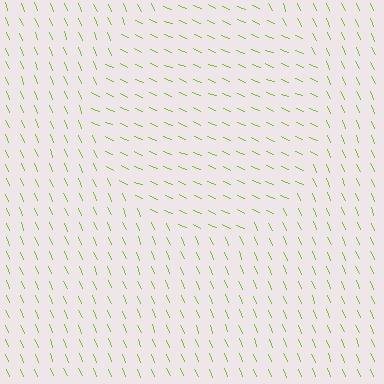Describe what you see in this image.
The image is filled with small lime line segments. A circle region in the image has lines oriented differently from the surrounding lines, creating a visible texture boundary.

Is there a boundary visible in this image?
Yes, there is a texture boundary formed by a change in line orientation.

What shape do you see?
I see a circle.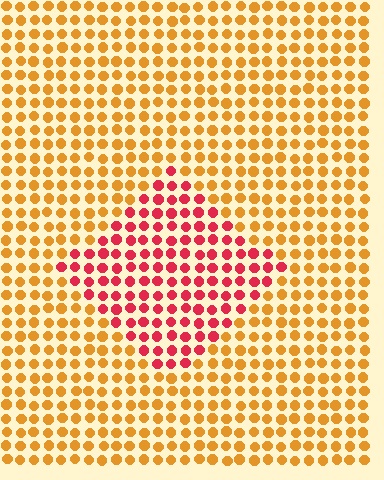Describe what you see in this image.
The image is filled with small orange elements in a uniform arrangement. A diamond-shaped region is visible where the elements are tinted to a slightly different hue, forming a subtle color boundary.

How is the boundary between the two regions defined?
The boundary is defined purely by a slight shift in hue (about 47 degrees). Spacing, size, and orientation are identical on both sides.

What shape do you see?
I see a diamond.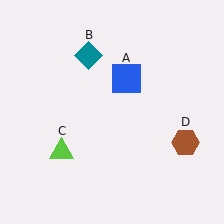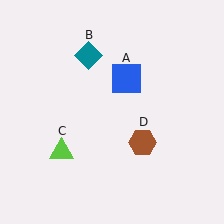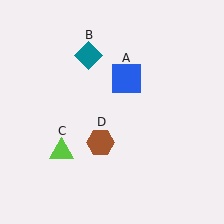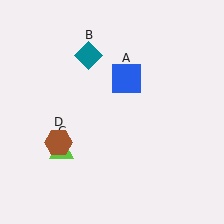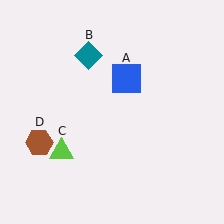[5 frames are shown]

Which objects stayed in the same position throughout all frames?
Blue square (object A) and teal diamond (object B) and lime triangle (object C) remained stationary.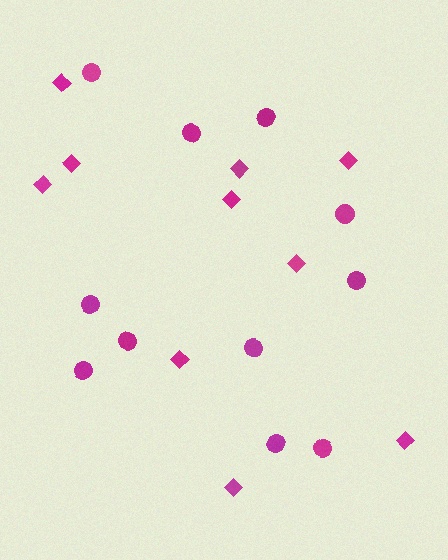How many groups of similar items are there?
There are 2 groups: one group of circles (11) and one group of diamonds (10).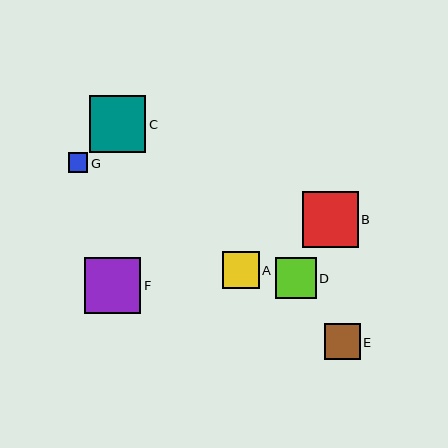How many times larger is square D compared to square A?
Square D is approximately 1.1 times the size of square A.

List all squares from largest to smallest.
From largest to smallest: C, B, F, D, A, E, G.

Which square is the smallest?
Square G is the smallest with a size of approximately 20 pixels.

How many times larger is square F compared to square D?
Square F is approximately 1.4 times the size of square D.